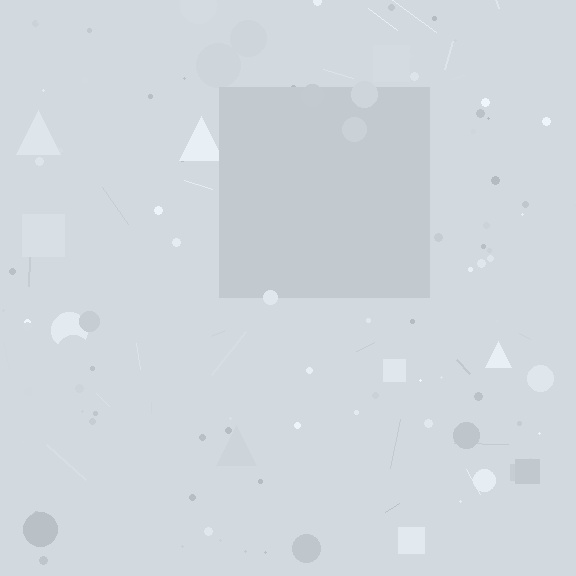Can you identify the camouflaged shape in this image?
The camouflaged shape is a square.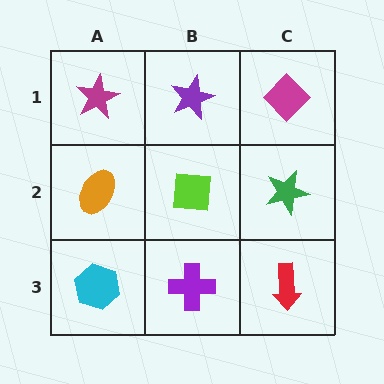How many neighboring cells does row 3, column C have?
2.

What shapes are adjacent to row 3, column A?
An orange ellipse (row 2, column A), a purple cross (row 3, column B).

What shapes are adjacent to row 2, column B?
A purple star (row 1, column B), a purple cross (row 3, column B), an orange ellipse (row 2, column A), a green star (row 2, column C).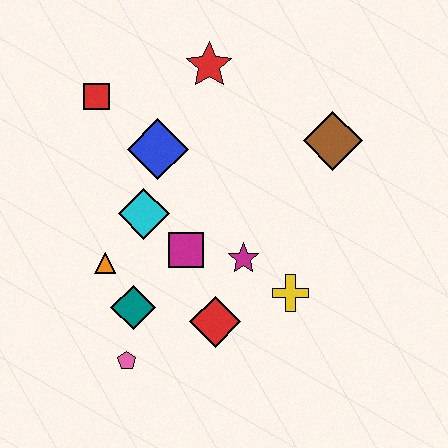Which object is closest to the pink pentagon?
The teal diamond is closest to the pink pentagon.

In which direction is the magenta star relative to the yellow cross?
The magenta star is to the left of the yellow cross.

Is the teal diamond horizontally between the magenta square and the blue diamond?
No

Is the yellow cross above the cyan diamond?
No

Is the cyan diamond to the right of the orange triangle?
Yes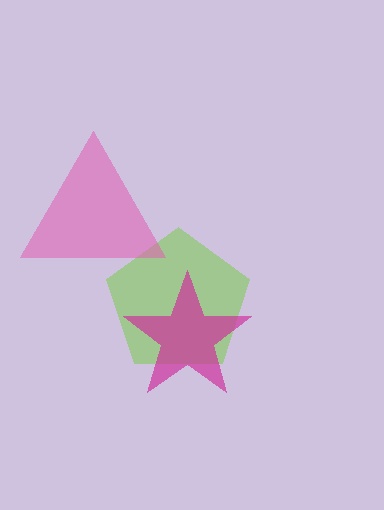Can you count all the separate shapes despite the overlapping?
Yes, there are 3 separate shapes.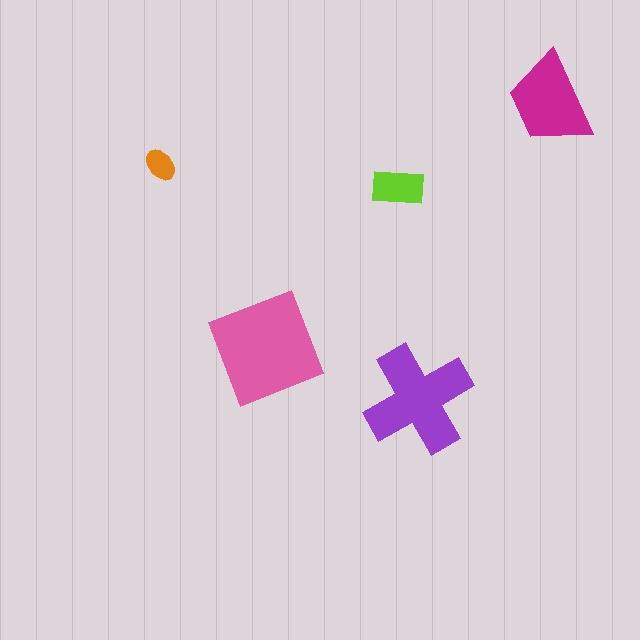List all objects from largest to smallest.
The pink square, the purple cross, the magenta trapezoid, the lime rectangle, the orange ellipse.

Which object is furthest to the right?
The magenta trapezoid is rightmost.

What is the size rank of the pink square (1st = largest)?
1st.